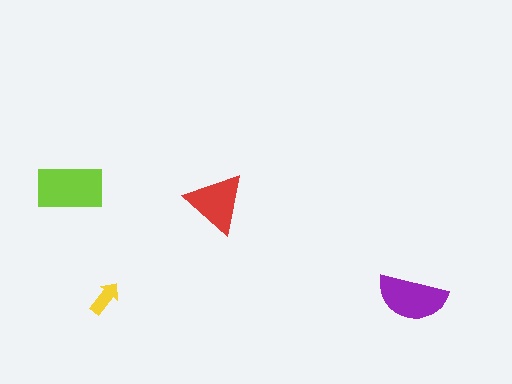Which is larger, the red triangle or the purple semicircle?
The purple semicircle.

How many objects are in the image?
There are 4 objects in the image.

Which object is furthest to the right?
The purple semicircle is rightmost.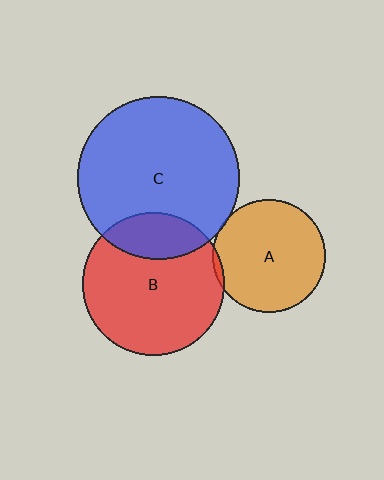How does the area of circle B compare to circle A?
Approximately 1.6 times.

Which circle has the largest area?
Circle C (blue).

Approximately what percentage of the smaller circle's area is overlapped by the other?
Approximately 20%.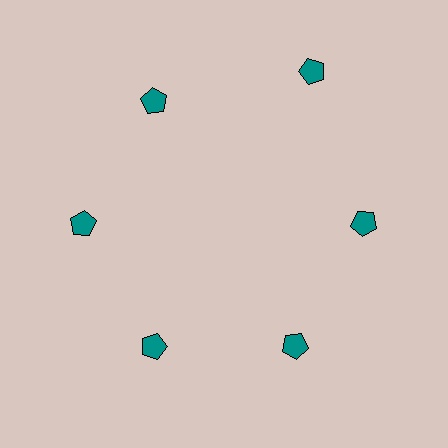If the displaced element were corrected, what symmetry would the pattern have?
It would have 6-fold rotational symmetry — the pattern would map onto itself every 60 degrees.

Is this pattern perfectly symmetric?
No. The 6 teal pentagons are arranged in a ring, but one element near the 1 o'clock position is pushed outward from the center, breaking the 6-fold rotational symmetry.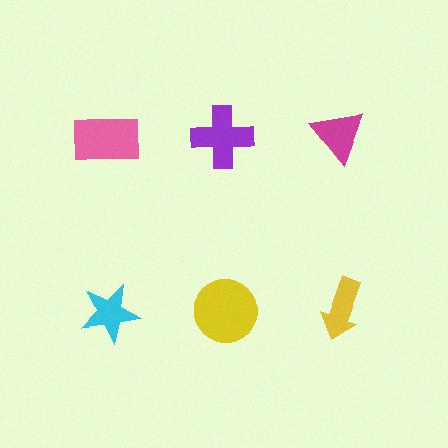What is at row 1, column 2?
A purple cross.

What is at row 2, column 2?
A yellow circle.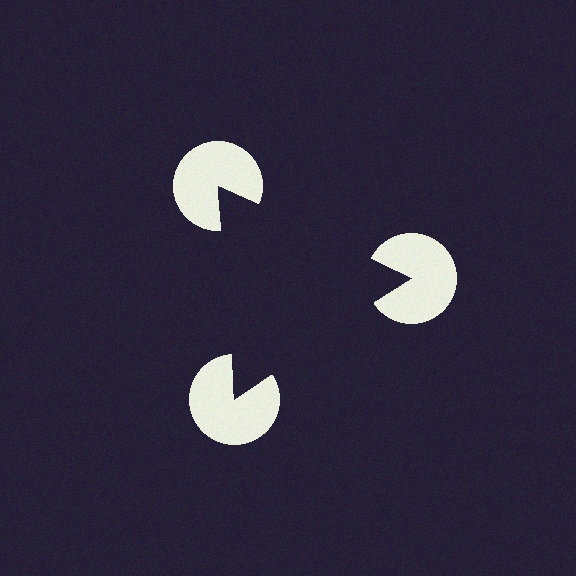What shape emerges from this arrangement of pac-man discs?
An illusory triangle — its edges are inferred from the aligned wedge cuts in the pac-man discs, not physically drawn.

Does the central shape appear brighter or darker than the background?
It typically appears slightly darker than the background, even though no actual brightness change is drawn.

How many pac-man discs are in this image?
There are 3 — one at each vertex of the illusory triangle.